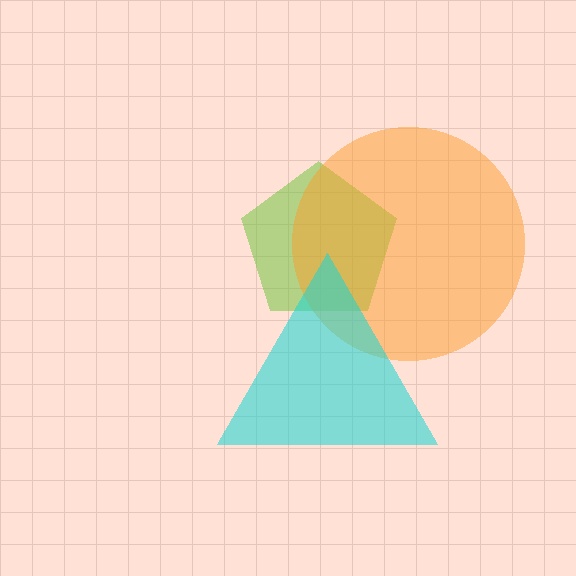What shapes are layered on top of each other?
The layered shapes are: a lime pentagon, an orange circle, a cyan triangle.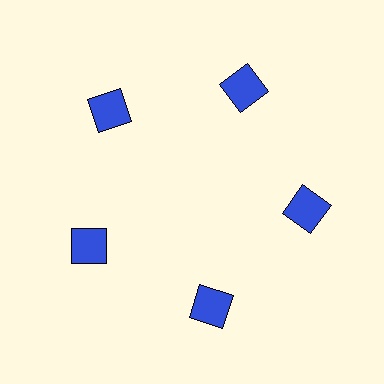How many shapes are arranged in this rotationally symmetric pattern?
There are 5 shapes, arranged in 5 groups of 1.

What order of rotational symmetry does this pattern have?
This pattern has 5-fold rotational symmetry.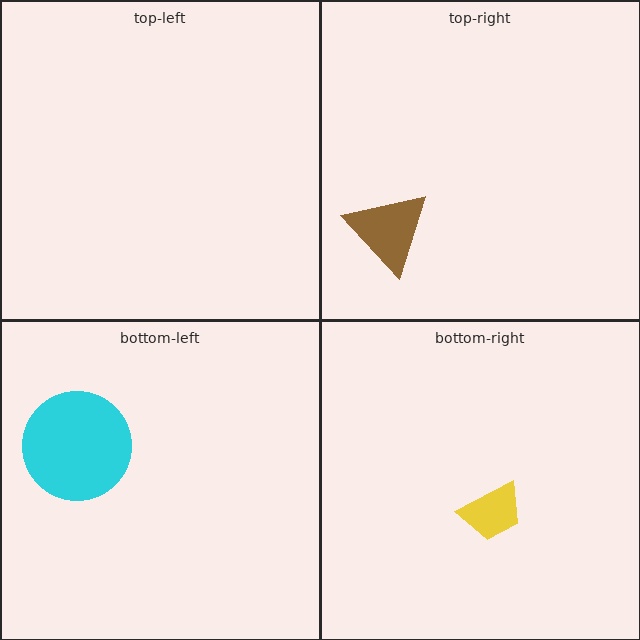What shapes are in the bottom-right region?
The yellow trapezoid.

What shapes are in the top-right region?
The brown triangle.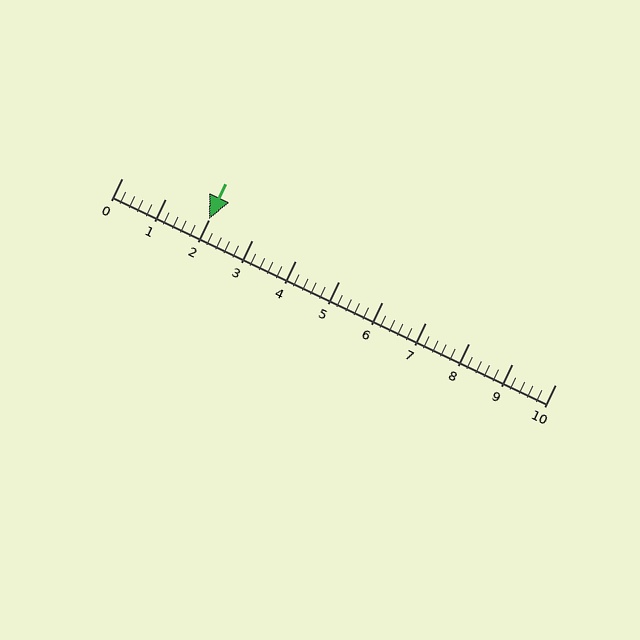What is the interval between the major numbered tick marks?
The major tick marks are spaced 1 units apart.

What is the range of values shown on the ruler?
The ruler shows values from 0 to 10.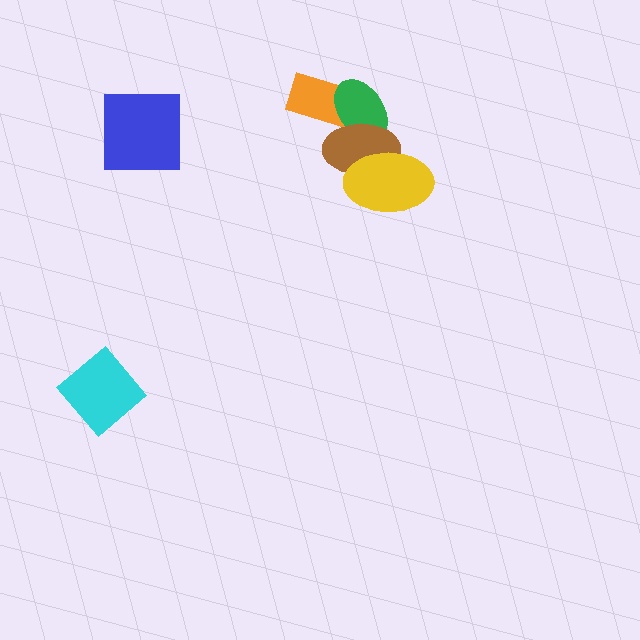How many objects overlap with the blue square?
0 objects overlap with the blue square.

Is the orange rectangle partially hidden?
Yes, it is partially covered by another shape.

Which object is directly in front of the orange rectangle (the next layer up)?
The green ellipse is directly in front of the orange rectangle.